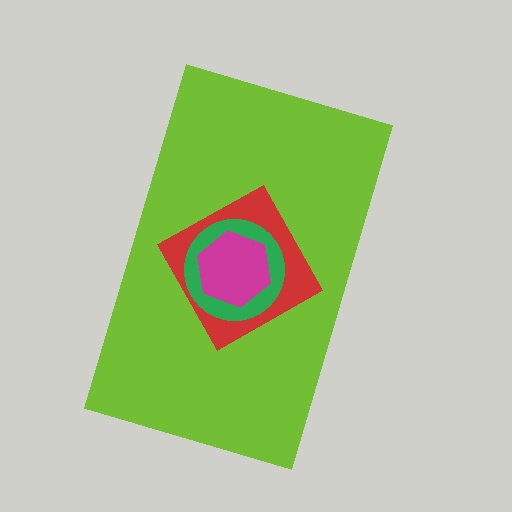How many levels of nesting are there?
4.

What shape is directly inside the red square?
The green circle.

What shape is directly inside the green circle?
The magenta hexagon.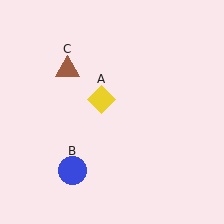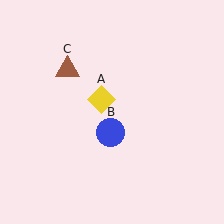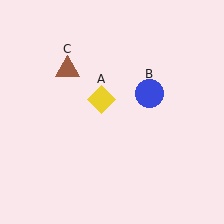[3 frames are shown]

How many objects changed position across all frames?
1 object changed position: blue circle (object B).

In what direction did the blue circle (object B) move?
The blue circle (object B) moved up and to the right.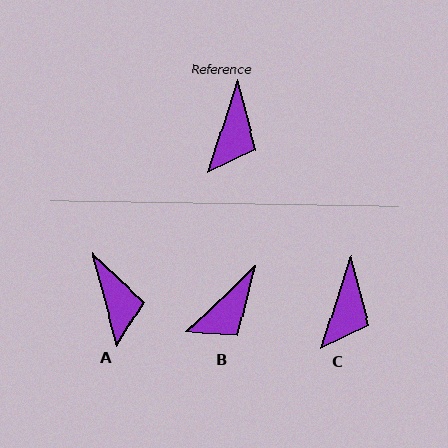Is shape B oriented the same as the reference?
No, it is off by about 28 degrees.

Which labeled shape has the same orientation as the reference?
C.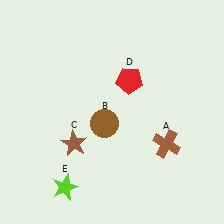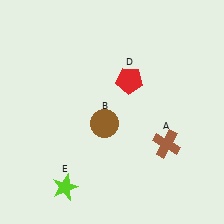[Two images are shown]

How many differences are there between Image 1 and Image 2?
There is 1 difference between the two images.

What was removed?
The brown star (C) was removed in Image 2.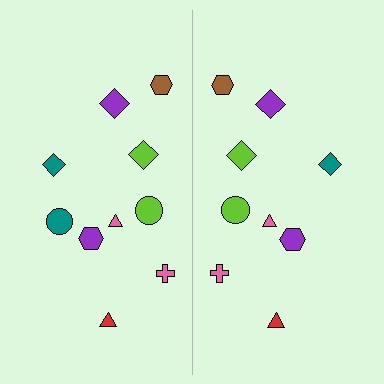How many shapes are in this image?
There are 19 shapes in this image.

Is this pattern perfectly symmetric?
No, the pattern is not perfectly symmetric. A teal circle is missing from the right side.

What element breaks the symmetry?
A teal circle is missing from the right side.